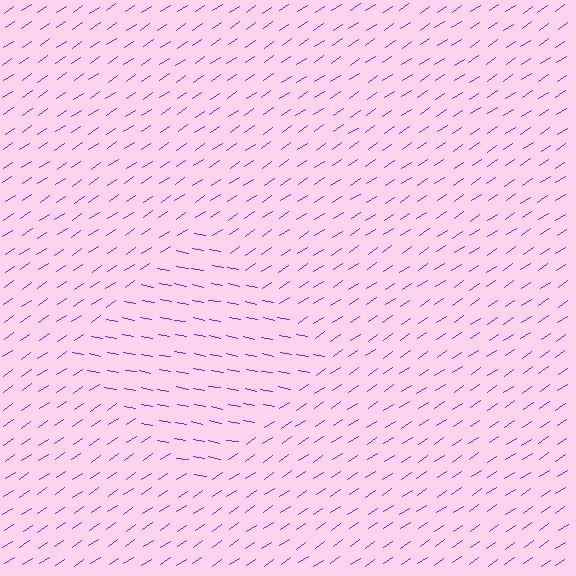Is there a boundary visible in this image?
Yes, there is a texture boundary formed by a change in line orientation.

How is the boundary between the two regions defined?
The boundary is defined purely by a change in line orientation (approximately 45 degrees difference). All lines are the same color and thickness.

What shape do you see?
I see a diamond.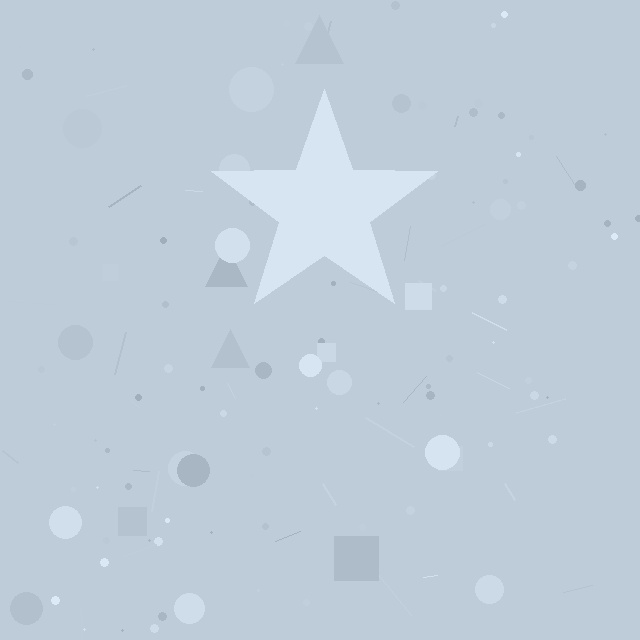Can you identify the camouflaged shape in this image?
The camouflaged shape is a star.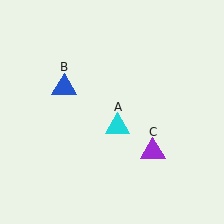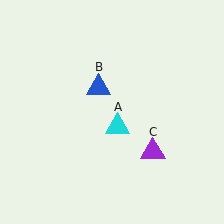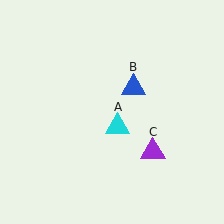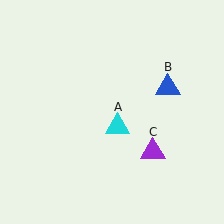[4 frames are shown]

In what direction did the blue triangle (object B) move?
The blue triangle (object B) moved right.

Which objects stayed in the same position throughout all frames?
Cyan triangle (object A) and purple triangle (object C) remained stationary.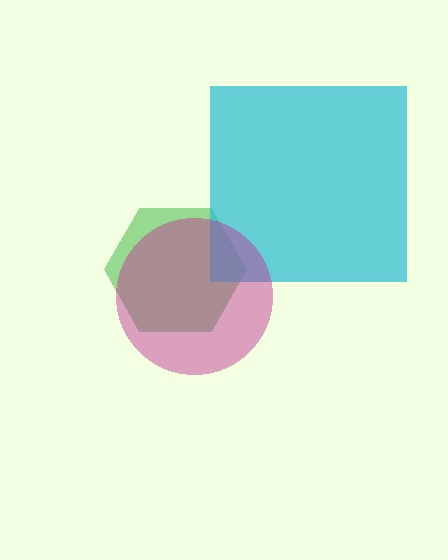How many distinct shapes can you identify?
There are 3 distinct shapes: a green hexagon, a cyan square, a magenta circle.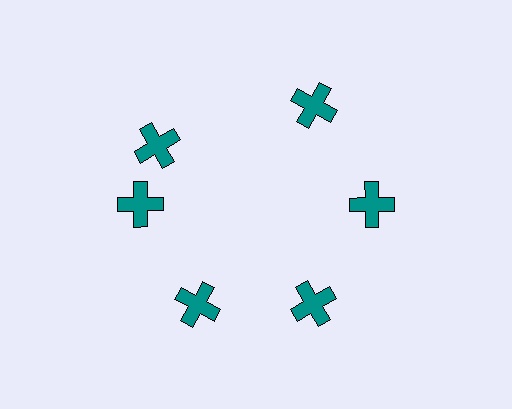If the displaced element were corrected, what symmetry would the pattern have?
It would have 6-fold rotational symmetry — the pattern would map onto itself every 60 degrees.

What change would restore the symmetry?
The symmetry would be restored by rotating it back into even spacing with its neighbors so that all 6 crosses sit at equal angles and equal distance from the center.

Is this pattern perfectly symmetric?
No. The 6 teal crosses are arranged in a ring, but one element near the 11 o'clock position is rotated out of alignment along the ring, breaking the 6-fold rotational symmetry.